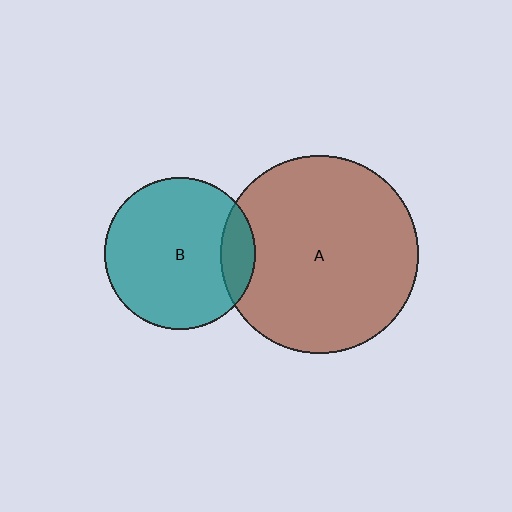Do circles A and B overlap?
Yes.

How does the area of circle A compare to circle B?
Approximately 1.7 times.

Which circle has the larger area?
Circle A (brown).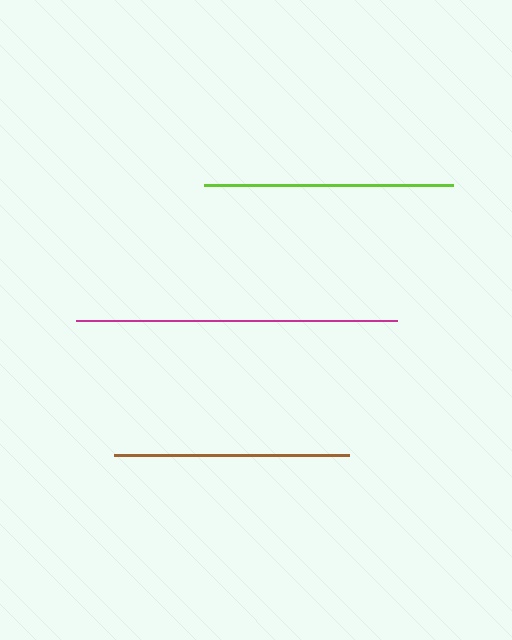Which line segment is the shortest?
The brown line is the shortest at approximately 236 pixels.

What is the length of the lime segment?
The lime segment is approximately 248 pixels long.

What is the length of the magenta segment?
The magenta segment is approximately 320 pixels long.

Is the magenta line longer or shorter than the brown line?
The magenta line is longer than the brown line.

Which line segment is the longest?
The magenta line is the longest at approximately 320 pixels.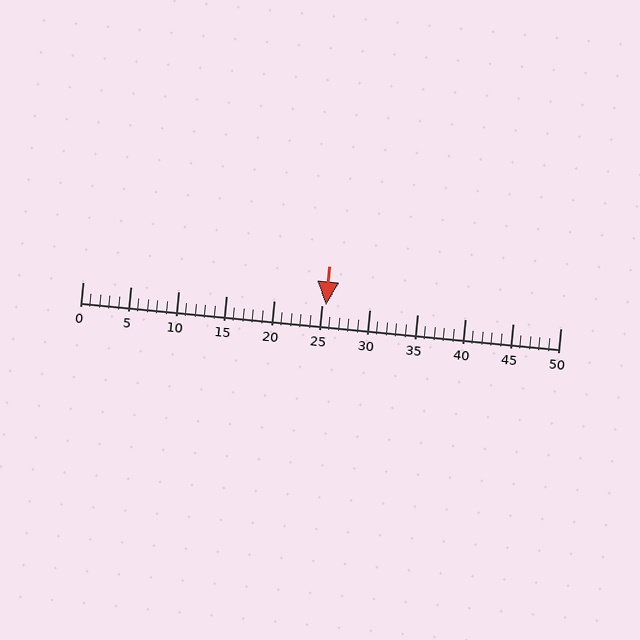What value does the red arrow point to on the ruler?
The red arrow points to approximately 26.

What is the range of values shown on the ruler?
The ruler shows values from 0 to 50.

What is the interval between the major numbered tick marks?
The major tick marks are spaced 5 units apart.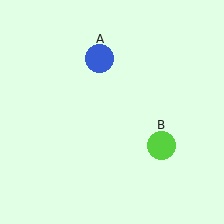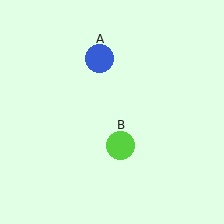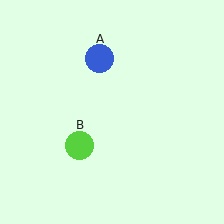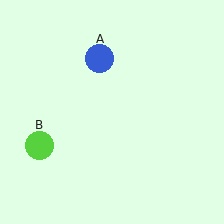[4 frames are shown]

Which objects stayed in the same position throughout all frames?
Blue circle (object A) remained stationary.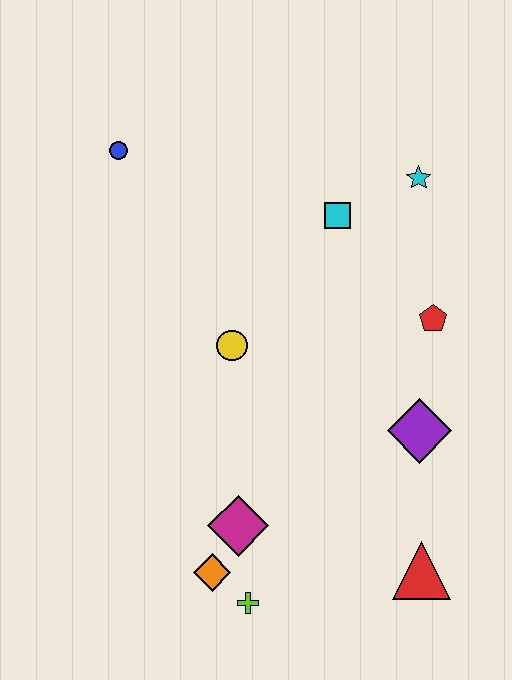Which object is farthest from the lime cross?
The blue circle is farthest from the lime cross.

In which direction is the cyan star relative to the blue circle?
The cyan star is to the right of the blue circle.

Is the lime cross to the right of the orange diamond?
Yes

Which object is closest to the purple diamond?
The red pentagon is closest to the purple diamond.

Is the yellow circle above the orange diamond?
Yes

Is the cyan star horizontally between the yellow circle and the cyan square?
No